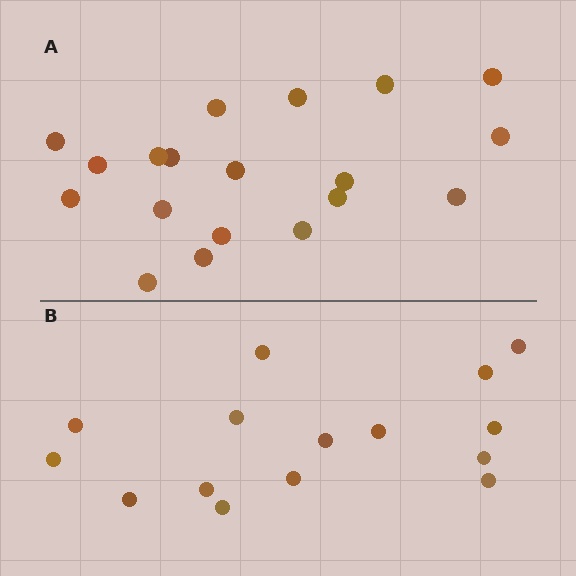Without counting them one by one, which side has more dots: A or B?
Region A (the top region) has more dots.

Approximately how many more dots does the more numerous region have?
Region A has about 4 more dots than region B.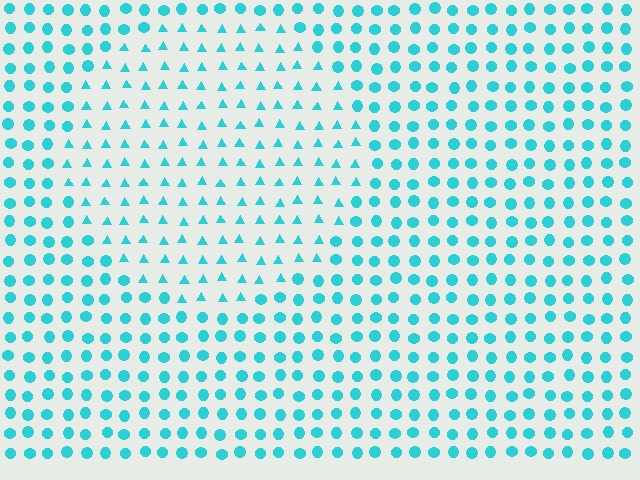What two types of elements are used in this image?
The image uses triangles inside the circle region and circles outside it.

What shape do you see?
I see a circle.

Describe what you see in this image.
The image is filled with small cyan elements arranged in a uniform grid. A circle-shaped region contains triangles, while the surrounding area contains circles. The boundary is defined purely by the change in element shape.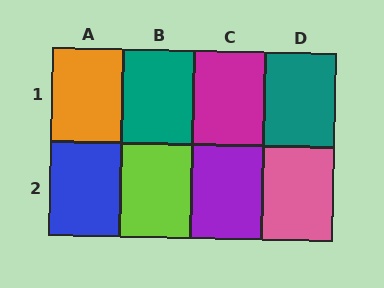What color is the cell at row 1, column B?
Teal.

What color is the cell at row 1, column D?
Teal.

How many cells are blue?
1 cell is blue.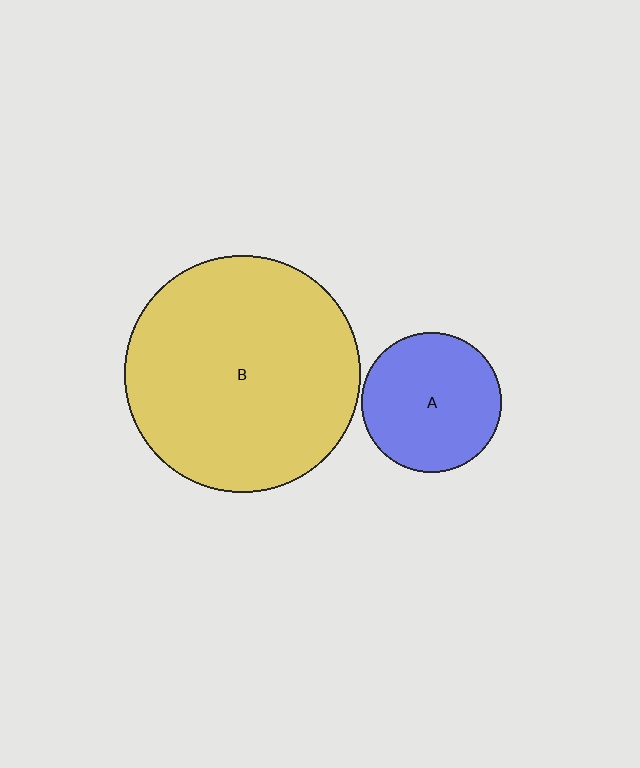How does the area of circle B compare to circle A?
Approximately 2.9 times.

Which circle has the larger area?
Circle B (yellow).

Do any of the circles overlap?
No, none of the circles overlap.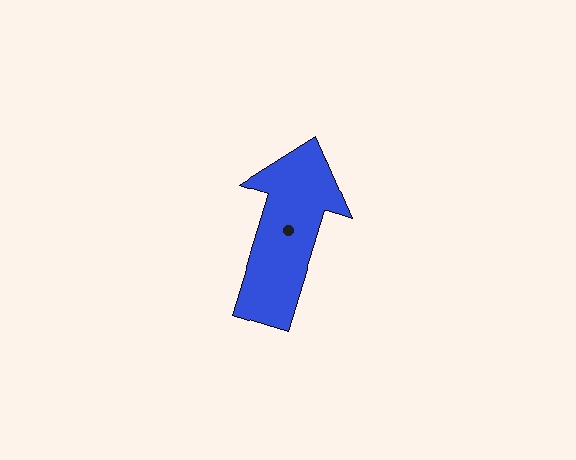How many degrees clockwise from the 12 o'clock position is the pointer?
Approximately 17 degrees.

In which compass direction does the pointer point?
North.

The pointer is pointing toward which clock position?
Roughly 1 o'clock.